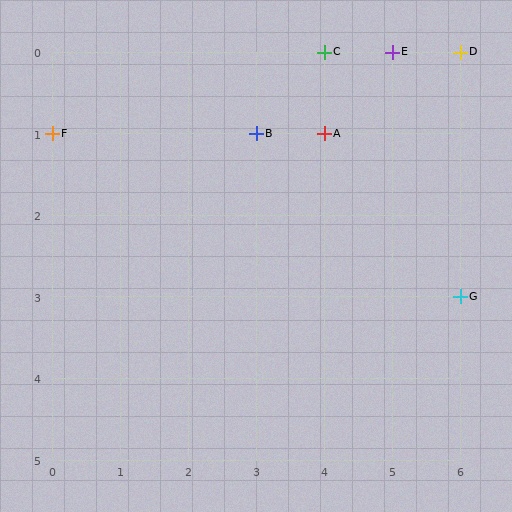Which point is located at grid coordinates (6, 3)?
Point G is at (6, 3).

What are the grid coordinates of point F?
Point F is at grid coordinates (0, 1).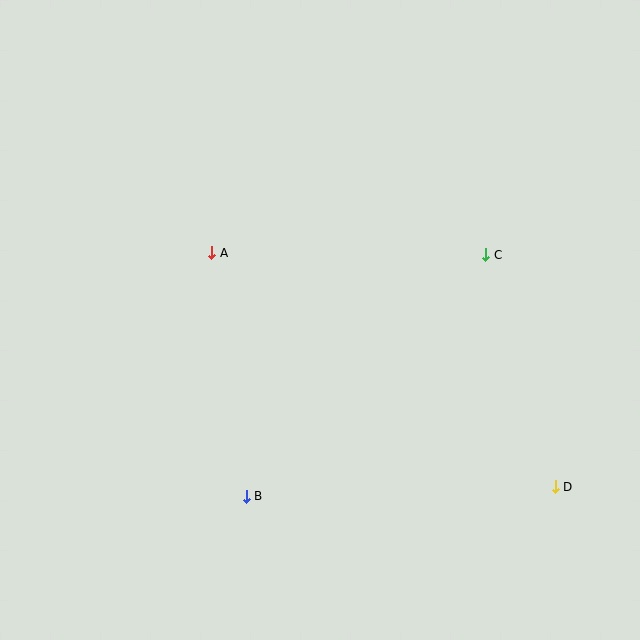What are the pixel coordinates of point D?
Point D is at (555, 487).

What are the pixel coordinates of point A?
Point A is at (212, 253).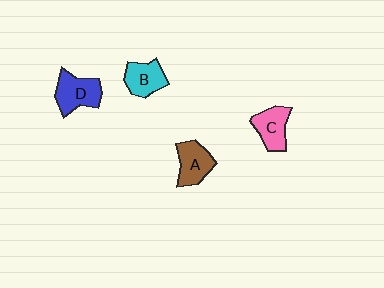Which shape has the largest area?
Shape D (blue).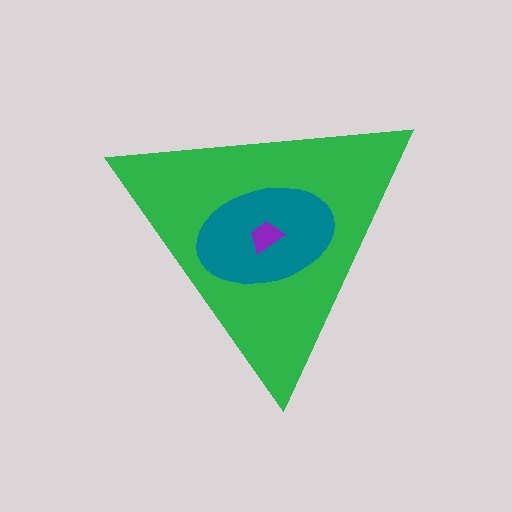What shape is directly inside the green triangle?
The teal ellipse.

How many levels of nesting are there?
3.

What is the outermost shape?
The green triangle.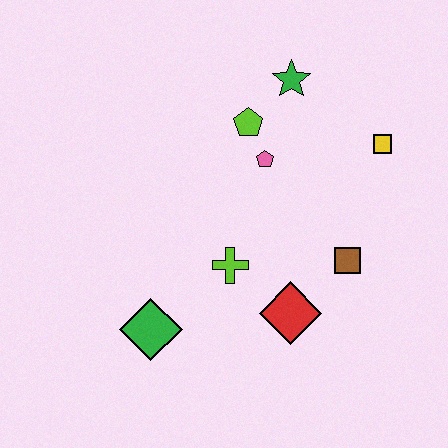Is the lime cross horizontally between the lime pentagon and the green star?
No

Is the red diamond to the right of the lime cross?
Yes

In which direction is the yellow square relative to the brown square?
The yellow square is above the brown square.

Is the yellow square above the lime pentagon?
No